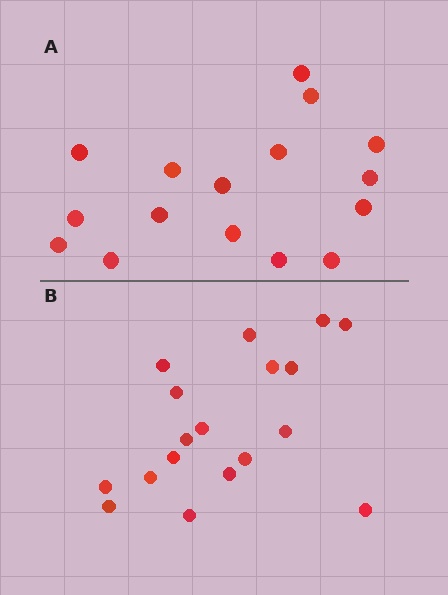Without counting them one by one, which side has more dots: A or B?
Region B (the bottom region) has more dots.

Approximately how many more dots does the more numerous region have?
Region B has just a few more — roughly 2 or 3 more dots than region A.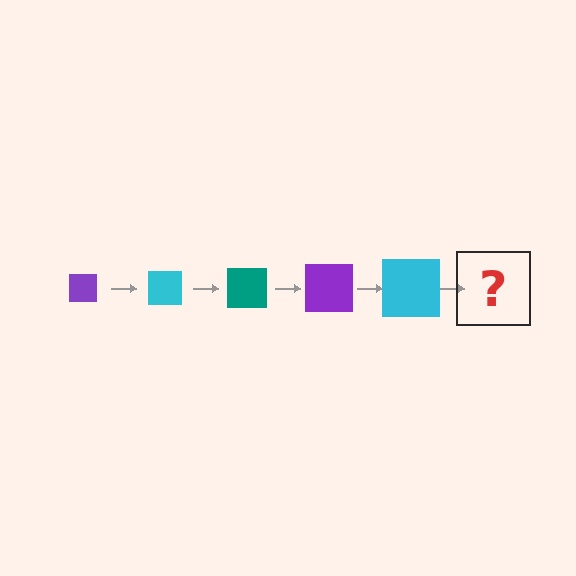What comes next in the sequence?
The next element should be a teal square, larger than the previous one.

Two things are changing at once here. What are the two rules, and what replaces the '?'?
The two rules are that the square grows larger each step and the color cycles through purple, cyan, and teal. The '?' should be a teal square, larger than the previous one.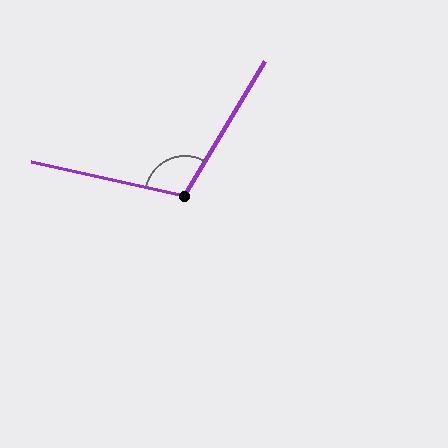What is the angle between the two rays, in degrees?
Approximately 109 degrees.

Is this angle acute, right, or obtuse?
It is obtuse.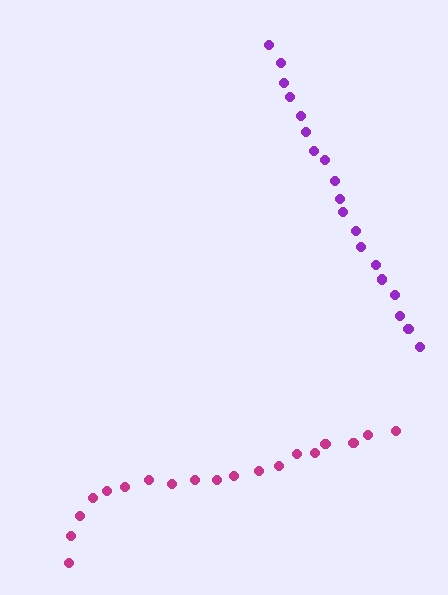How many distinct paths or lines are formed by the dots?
There are 2 distinct paths.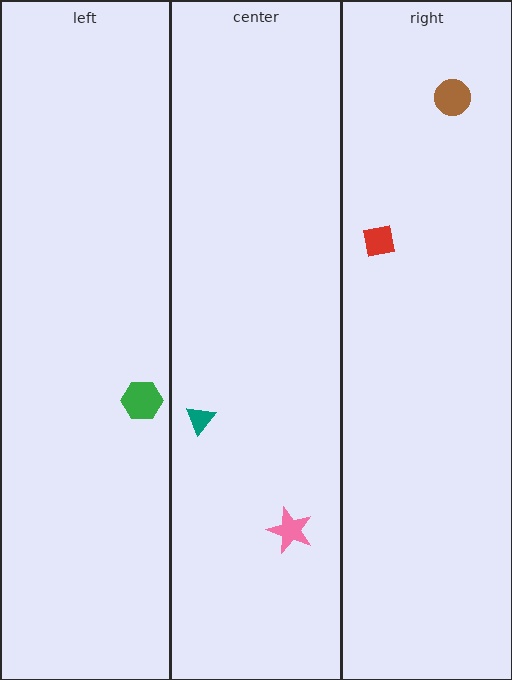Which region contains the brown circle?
The right region.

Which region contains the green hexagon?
The left region.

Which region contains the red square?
The right region.